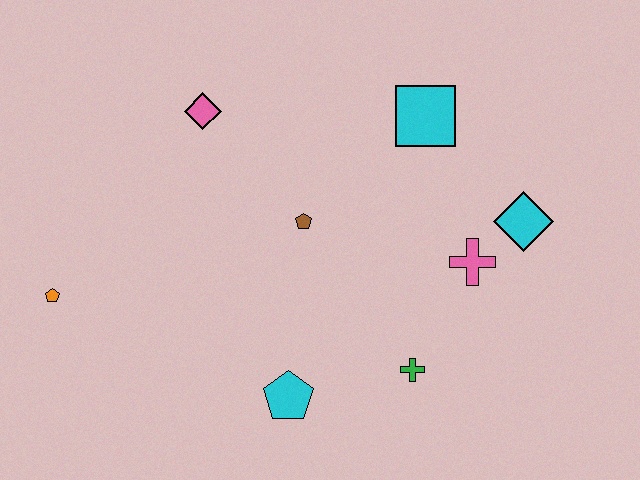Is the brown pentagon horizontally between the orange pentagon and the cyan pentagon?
No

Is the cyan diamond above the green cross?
Yes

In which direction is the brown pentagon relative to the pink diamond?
The brown pentagon is below the pink diamond.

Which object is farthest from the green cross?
The orange pentagon is farthest from the green cross.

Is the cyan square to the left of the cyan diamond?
Yes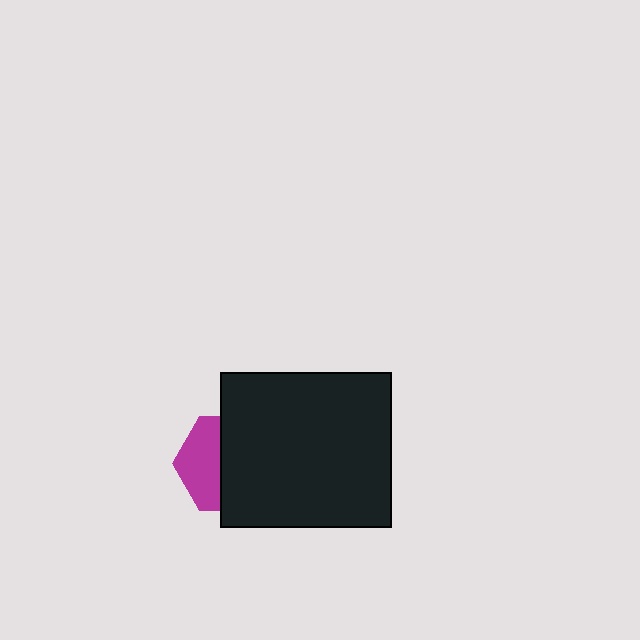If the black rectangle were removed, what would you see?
You would see the complete magenta hexagon.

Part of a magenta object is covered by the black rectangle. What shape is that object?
It is a hexagon.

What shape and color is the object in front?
The object in front is a black rectangle.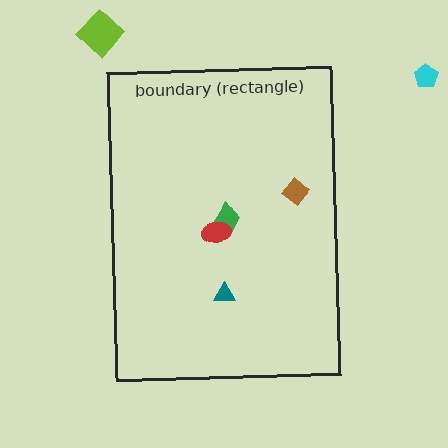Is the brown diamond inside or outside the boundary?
Inside.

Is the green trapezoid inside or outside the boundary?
Inside.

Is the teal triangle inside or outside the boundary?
Inside.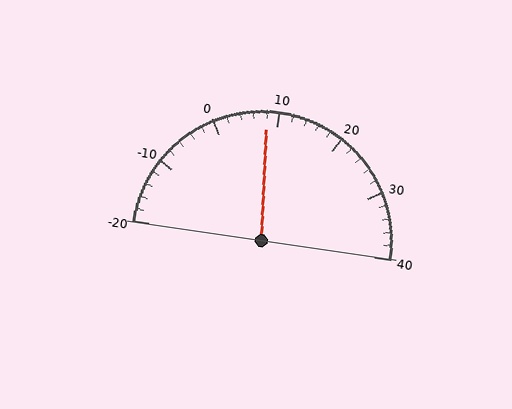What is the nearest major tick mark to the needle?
The nearest major tick mark is 10.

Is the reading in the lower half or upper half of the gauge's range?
The reading is in the lower half of the range (-20 to 40).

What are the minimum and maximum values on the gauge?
The gauge ranges from -20 to 40.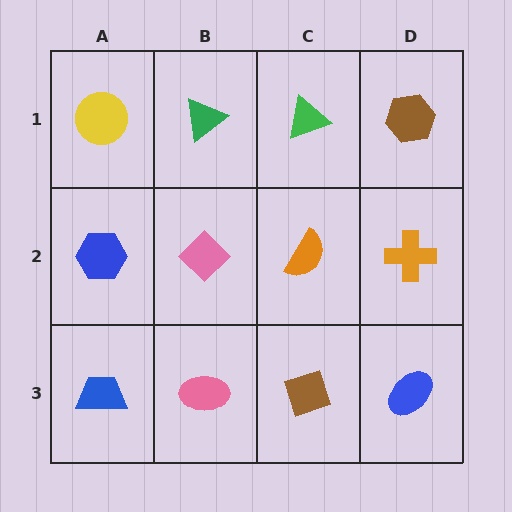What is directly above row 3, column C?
An orange semicircle.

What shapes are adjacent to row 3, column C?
An orange semicircle (row 2, column C), a pink ellipse (row 3, column B), a blue ellipse (row 3, column D).